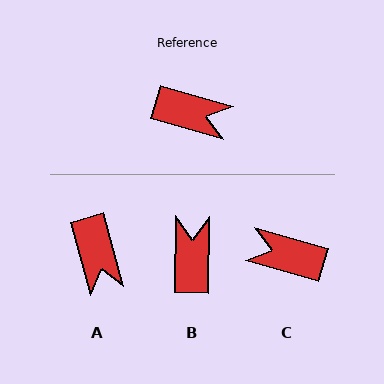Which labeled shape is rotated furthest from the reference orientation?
C, about 179 degrees away.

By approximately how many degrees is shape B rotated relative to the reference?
Approximately 106 degrees counter-clockwise.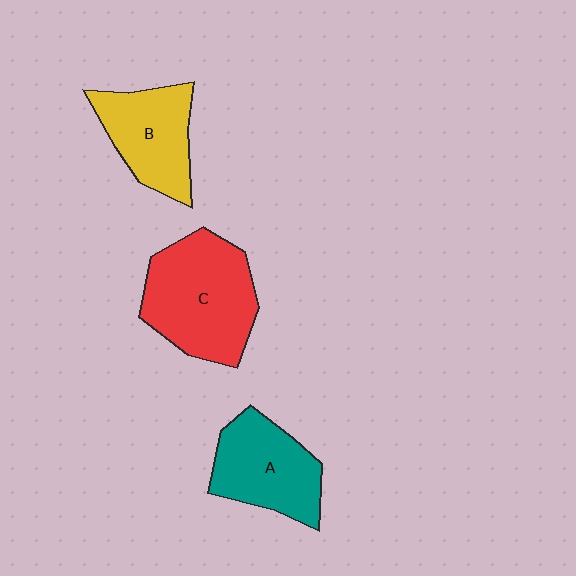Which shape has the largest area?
Shape C (red).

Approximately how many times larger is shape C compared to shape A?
Approximately 1.3 times.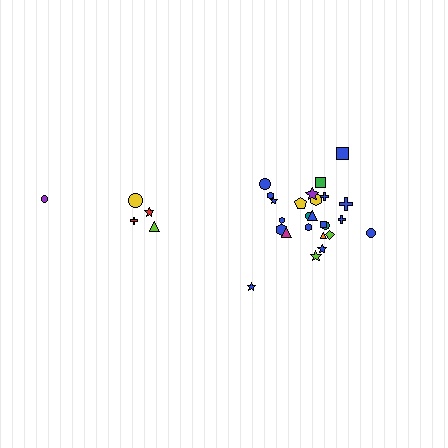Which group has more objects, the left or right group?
The right group.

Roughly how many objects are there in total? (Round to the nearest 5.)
Roughly 30 objects in total.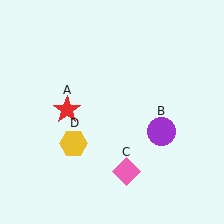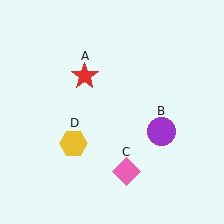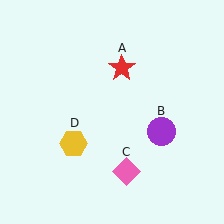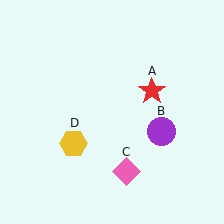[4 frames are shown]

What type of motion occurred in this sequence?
The red star (object A) rotated clockwise around the center of the scene.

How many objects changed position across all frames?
1 object changed position: red star (object A).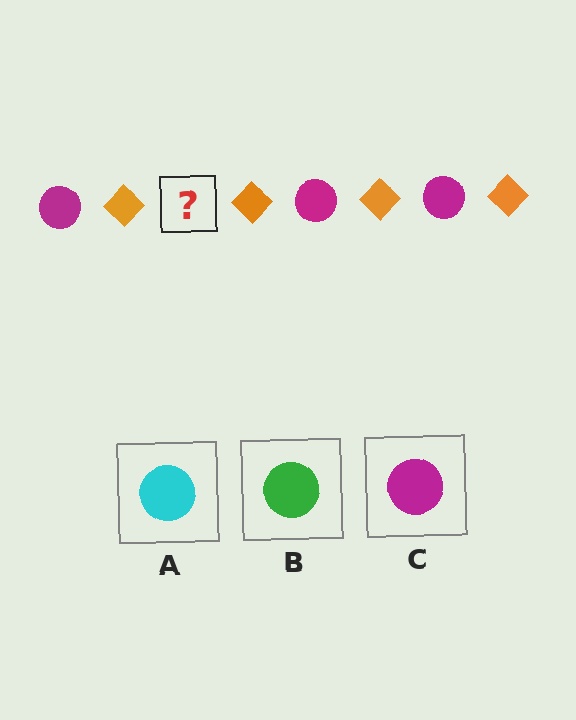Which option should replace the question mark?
Option C.